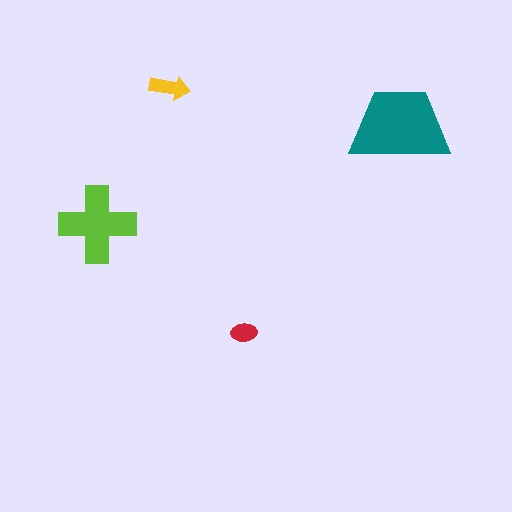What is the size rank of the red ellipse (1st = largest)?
4th.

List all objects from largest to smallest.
The teal trapezoid, the lime cross, the yellow arrow, the red ellipse.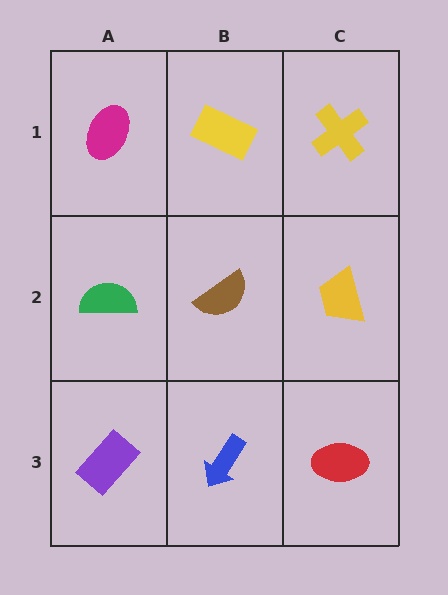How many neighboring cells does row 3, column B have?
3.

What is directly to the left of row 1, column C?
A yellow rectangle.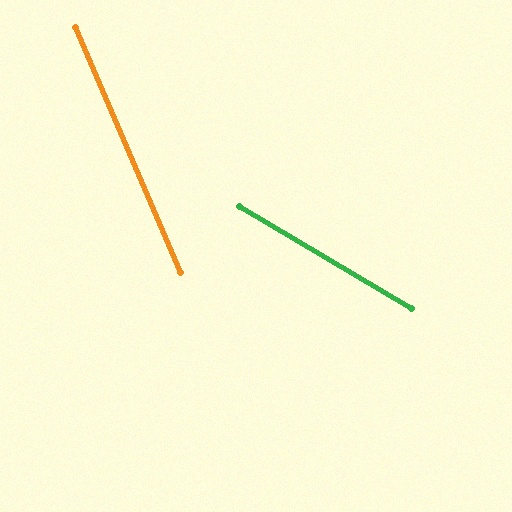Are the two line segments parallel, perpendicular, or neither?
Neither parallel nor perpendicular — they differ by about 36°.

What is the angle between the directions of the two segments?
Approximately 36 degrees.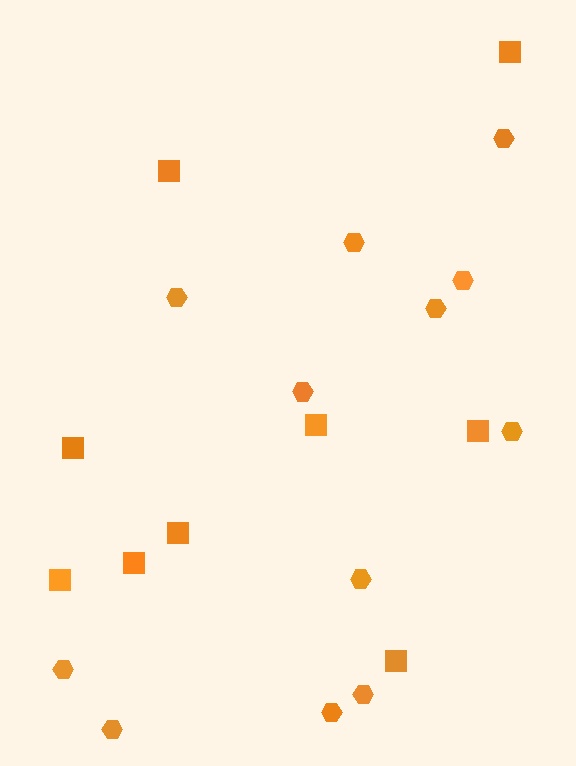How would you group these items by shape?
There are 2 groups: one group of squares (9) and one group of hexagons (12).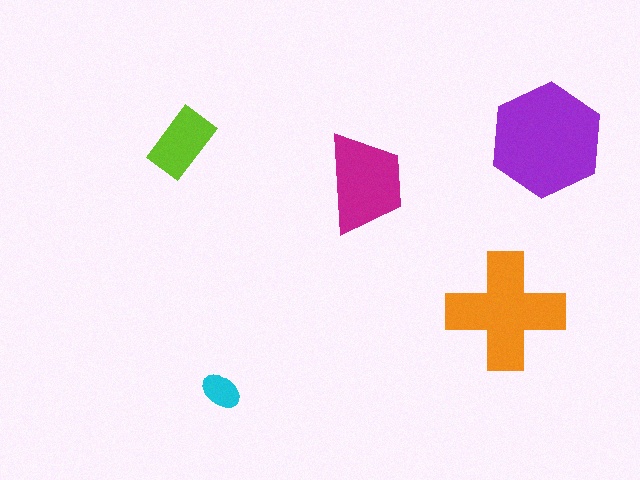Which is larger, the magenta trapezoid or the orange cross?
The orange cross.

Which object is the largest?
The purple hexagon.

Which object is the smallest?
The cyan ellipse.